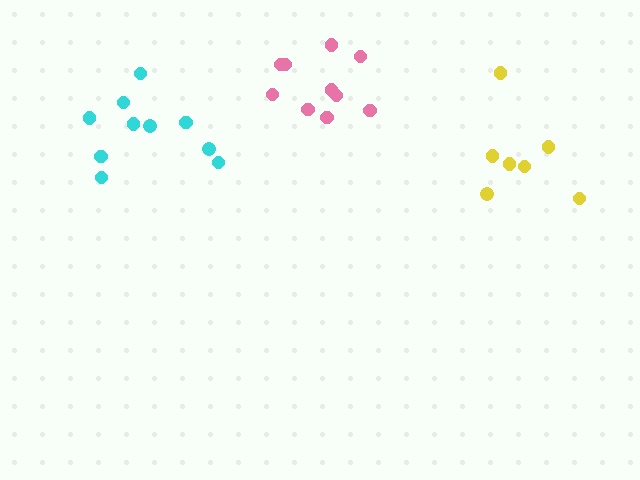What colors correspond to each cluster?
The clusters are colored: cyan, pink, yellow.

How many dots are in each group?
Group 1: 10 dots, Group 2: 10 dots, Group 3: 7 dots (27 total).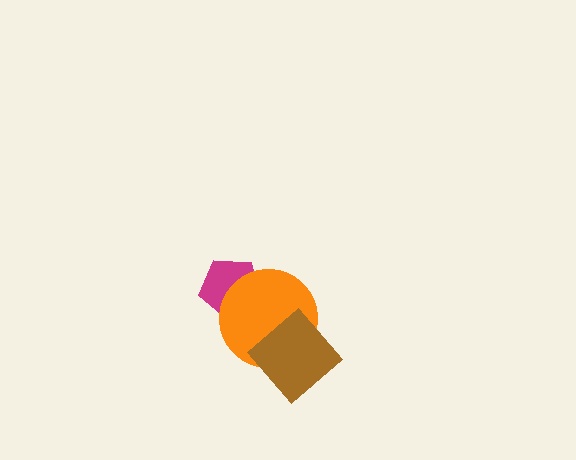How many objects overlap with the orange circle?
2 objects overlap with the orange circle.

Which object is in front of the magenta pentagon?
The orange circle is in front of the magenta pentagon.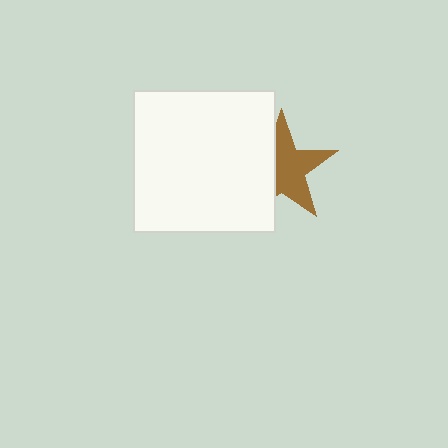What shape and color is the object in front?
The object in front is a white square.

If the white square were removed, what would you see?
You would see the complete brown star.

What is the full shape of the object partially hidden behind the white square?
The partially hidden object is a brown star.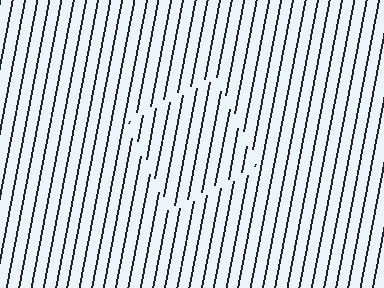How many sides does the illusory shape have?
4 sides — the line-ends trace a square.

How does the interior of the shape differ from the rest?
The interior of the shape contains the same grating, shifted by half a period — the contour is defined by the phase discontinuity where line-ends from the inner and outer gratings abut.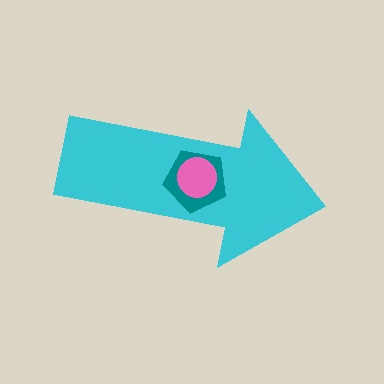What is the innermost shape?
The pink circle.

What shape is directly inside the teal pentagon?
The pink circle.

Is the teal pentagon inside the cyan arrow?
Yes.